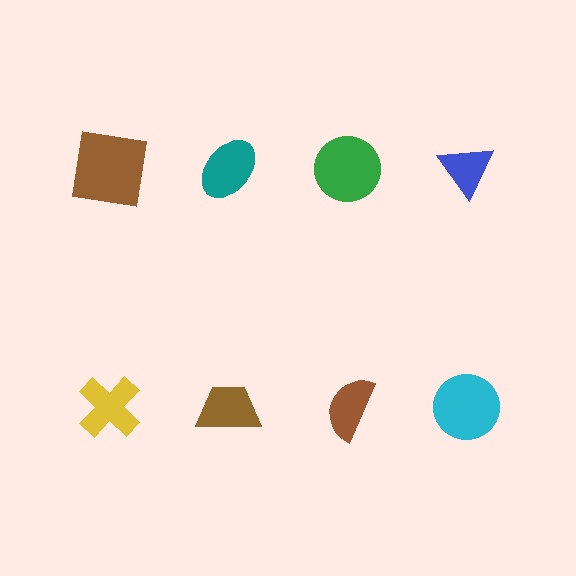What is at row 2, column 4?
A cyan circle.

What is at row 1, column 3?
A green circle.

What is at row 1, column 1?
A brown square.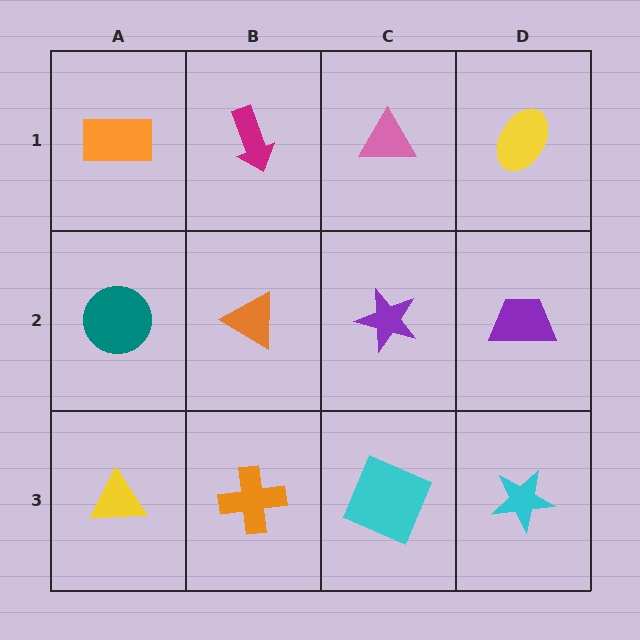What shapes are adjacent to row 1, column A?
A teal circle (row 2, column A), a magenta arrow (row 1, column B).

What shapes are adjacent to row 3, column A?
A teal circle (row 2, column A), an orange cross (row 3, column B).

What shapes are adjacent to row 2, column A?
An orange rectangle (row 1, column A), a yellow triangle (row 3, column A), an orange triangle (row 2, column B).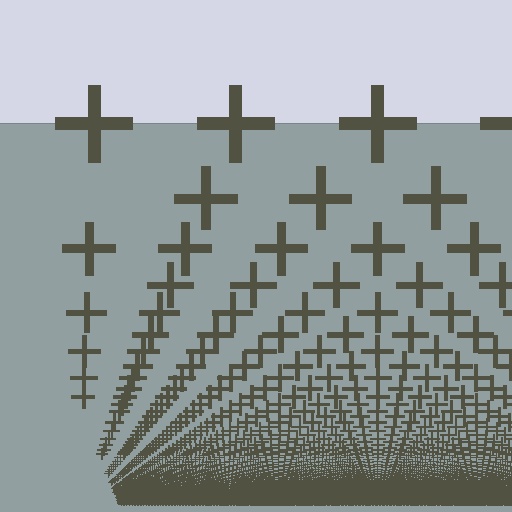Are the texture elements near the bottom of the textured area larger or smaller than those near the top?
Smaller. The gradient is inverted — elements near the bottom are smaller and denser.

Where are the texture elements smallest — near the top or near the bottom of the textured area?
Near the bottom.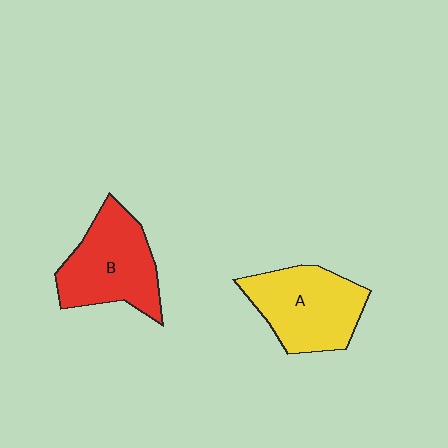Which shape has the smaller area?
Shape A (yellow).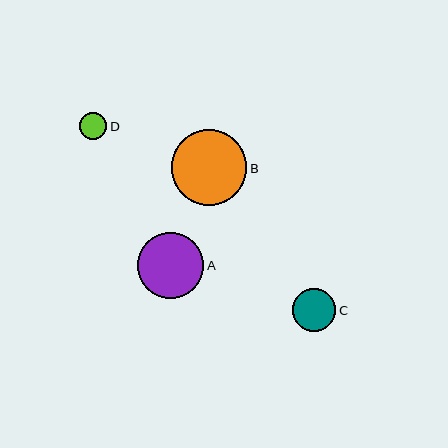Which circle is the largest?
Circle B is the largest with a size of approximately 75 pixels.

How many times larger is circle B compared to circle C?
Circle B is approximately 1.8 times the size of circle C.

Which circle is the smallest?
Circle D is the smallest with a size of approximately 27 pixels.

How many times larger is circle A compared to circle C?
Circle A is approximately 1.5 times the size of circle C.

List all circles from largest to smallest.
From largest to smallest: B, A, C, D.